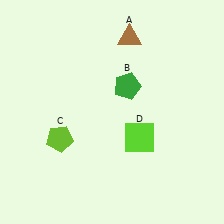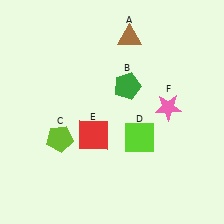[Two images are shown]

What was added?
A red square (E), a pink star (F) were added in Image 2.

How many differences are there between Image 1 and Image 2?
There are 2 differences between the two images.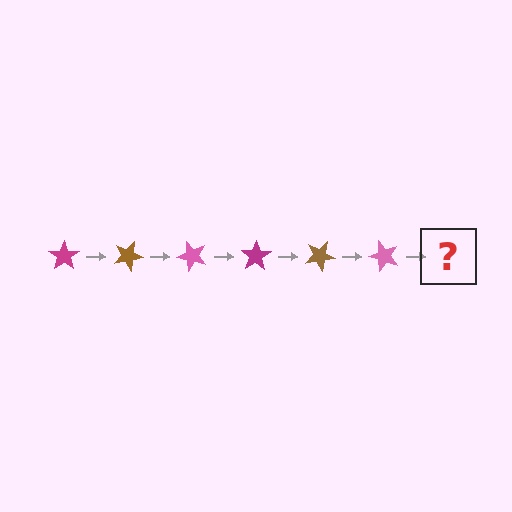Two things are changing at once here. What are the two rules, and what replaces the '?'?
The two rules are that it rotates 25 degrees each step and the color cycles through magenta, brown, and pink. The '?' should be a magenta star, rotated 150 degrees from the start.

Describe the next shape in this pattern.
It should be a magenta star, rotated 150 degrees from the start.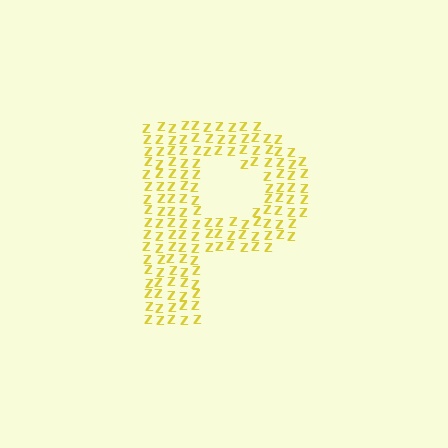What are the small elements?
The small elements are letter Z's.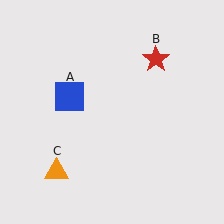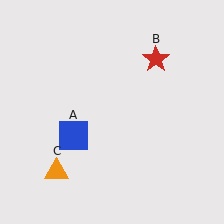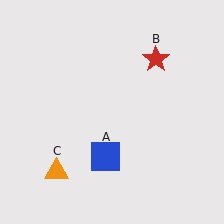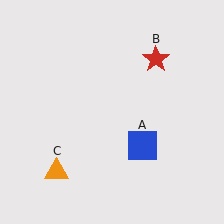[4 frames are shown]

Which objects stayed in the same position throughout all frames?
Red star (object B) and orange triangle (object C) remained stationary.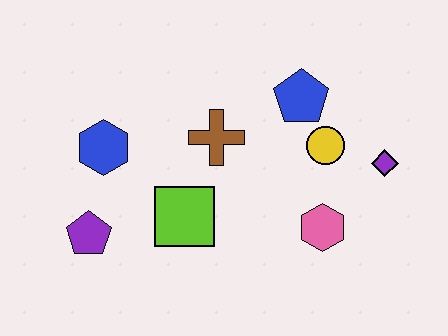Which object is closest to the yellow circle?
The blue pentagon is closest to the yellow circle.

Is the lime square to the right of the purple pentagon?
Yes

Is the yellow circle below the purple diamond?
No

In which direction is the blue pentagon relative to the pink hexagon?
The blue pentagon is above the pink hexagon.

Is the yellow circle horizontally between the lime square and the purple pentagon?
No